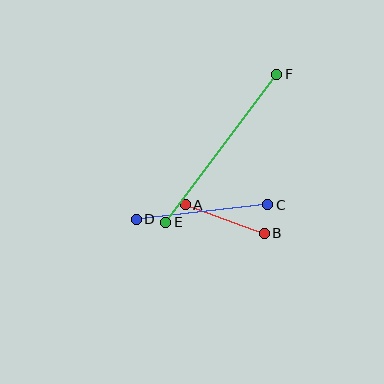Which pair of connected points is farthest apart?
Points E and F are farthest apart.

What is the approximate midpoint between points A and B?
The midpoint is at approximately (225, 219) pixels.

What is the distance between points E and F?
The distance is approximately 185 pixels.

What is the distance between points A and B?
The distance is approximately 84 pixels.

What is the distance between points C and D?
The distance is approximately 132 pixels.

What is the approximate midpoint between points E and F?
The midpoint is at approximately (221, 148) pixels.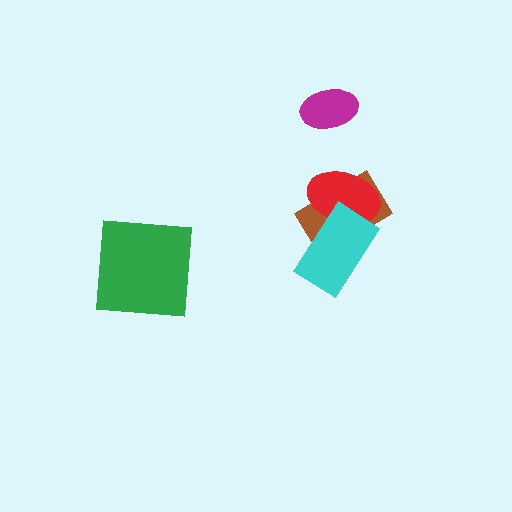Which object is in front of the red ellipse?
The cyan rectangle is in front of the red ellipse.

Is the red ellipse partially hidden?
Yes, it is partially covered by another shape.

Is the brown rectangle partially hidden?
Yes, it is partially covered by another shape.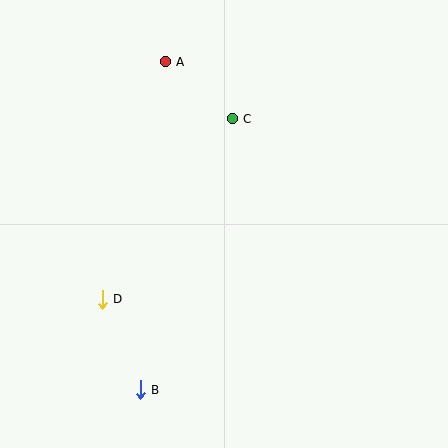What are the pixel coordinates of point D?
Point D is at (102, 299).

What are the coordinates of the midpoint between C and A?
The midpoint between C and A is at (199, 90).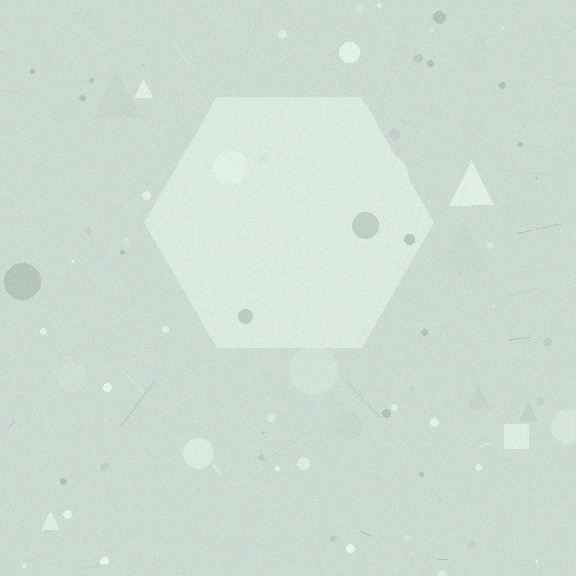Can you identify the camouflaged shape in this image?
The camouflaged shape is a hexagon.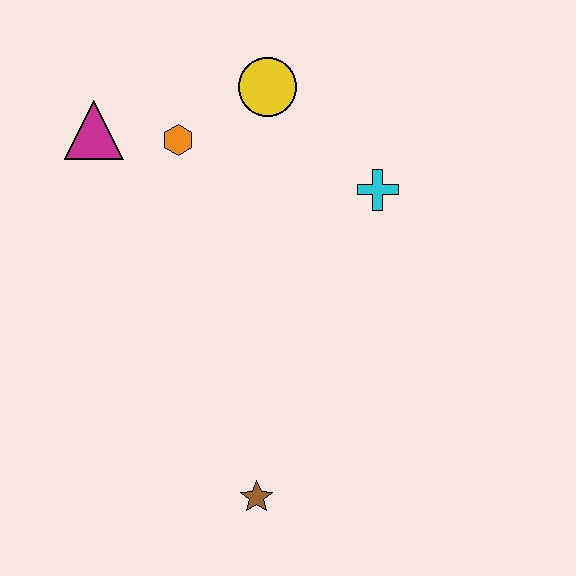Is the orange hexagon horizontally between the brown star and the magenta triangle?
Yes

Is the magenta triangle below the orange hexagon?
No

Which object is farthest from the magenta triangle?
The brown star is farthest from the magenta triangle.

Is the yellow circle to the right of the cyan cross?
No